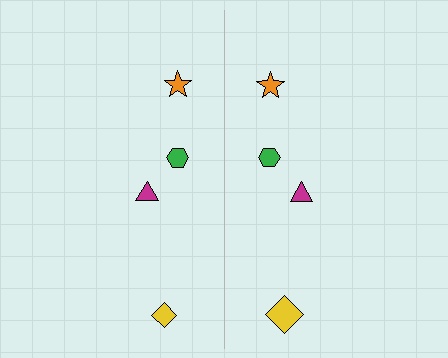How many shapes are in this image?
There are 8 shapes in this image.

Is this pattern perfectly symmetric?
No, the pattern is not perfectly symmetric. The yellow diamond on the right side has a different size than its mirror counterpart.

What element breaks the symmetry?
The yellow diamond on the right side has a different size than its mirror counterpart.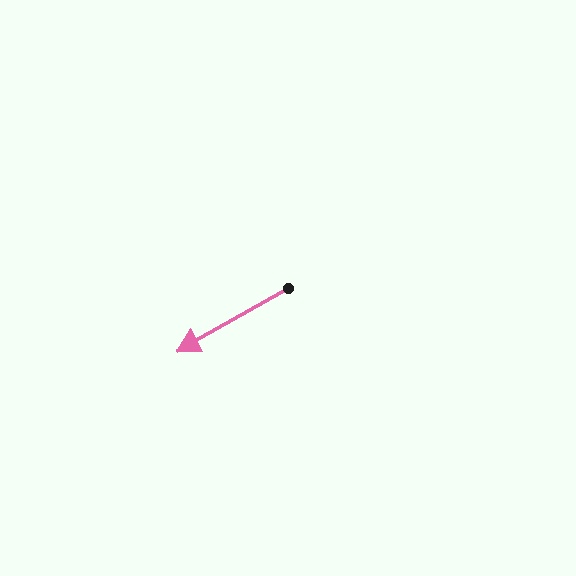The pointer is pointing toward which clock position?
Roughly 8 o'clock.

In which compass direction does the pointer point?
Southwest.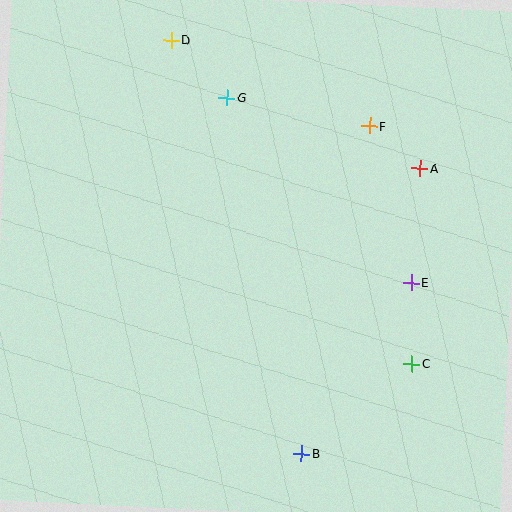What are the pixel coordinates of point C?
Point C is at (412, 363).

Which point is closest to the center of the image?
Point E at (411, 283) is closest to the center.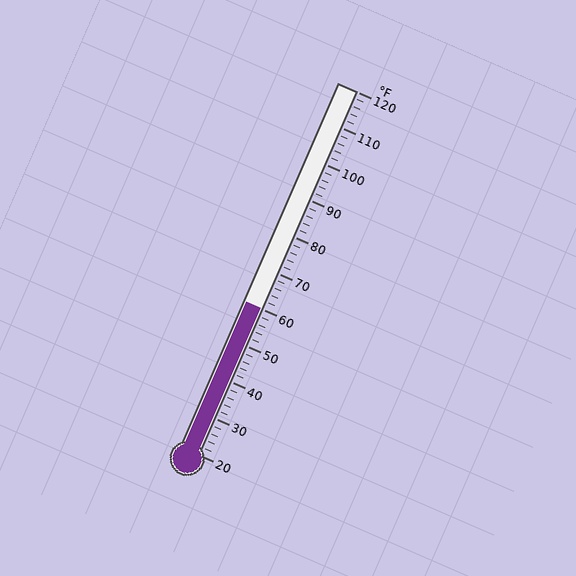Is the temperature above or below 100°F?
The temperature is below 100°F.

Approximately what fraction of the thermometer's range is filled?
The thermometer is filled to approximately 40% of its range.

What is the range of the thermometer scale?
The thermometer scale ranges from 20°F to 120°F.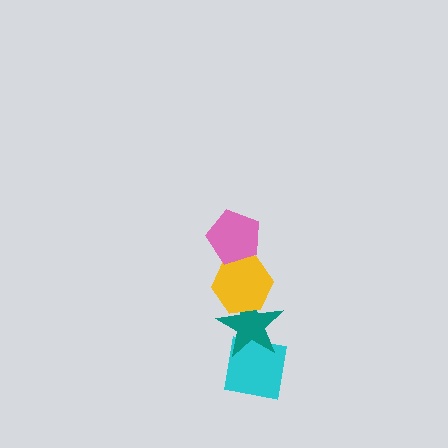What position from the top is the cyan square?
The cyan square is 4th from the top.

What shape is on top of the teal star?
The yellow hexagon is on top of the teal star.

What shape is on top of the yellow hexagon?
The pink pentagon is on top of the yellow hexagon.